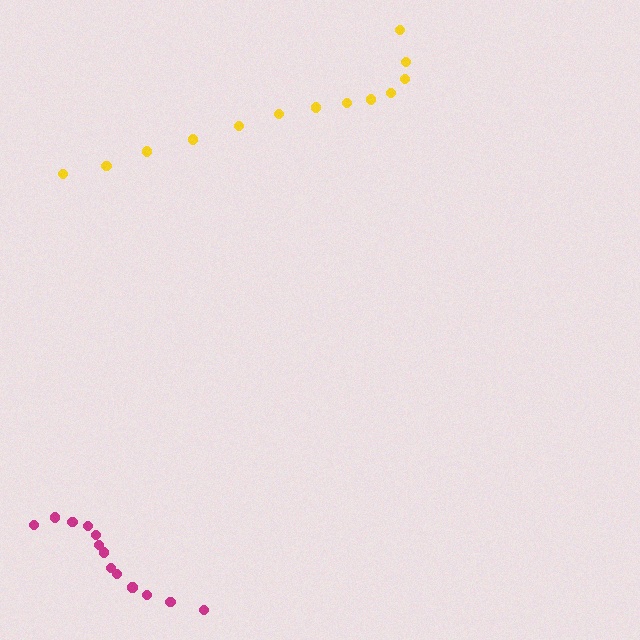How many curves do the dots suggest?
There are 2 distinct paths.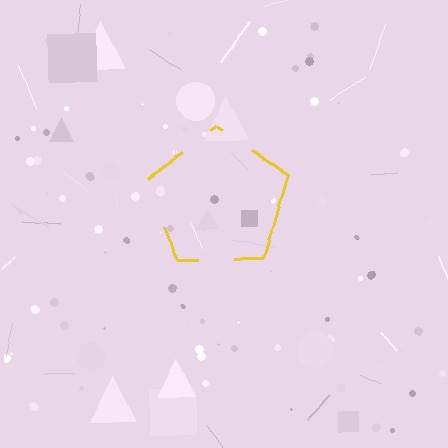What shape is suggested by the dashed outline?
The dashed outline suggests a pentagon.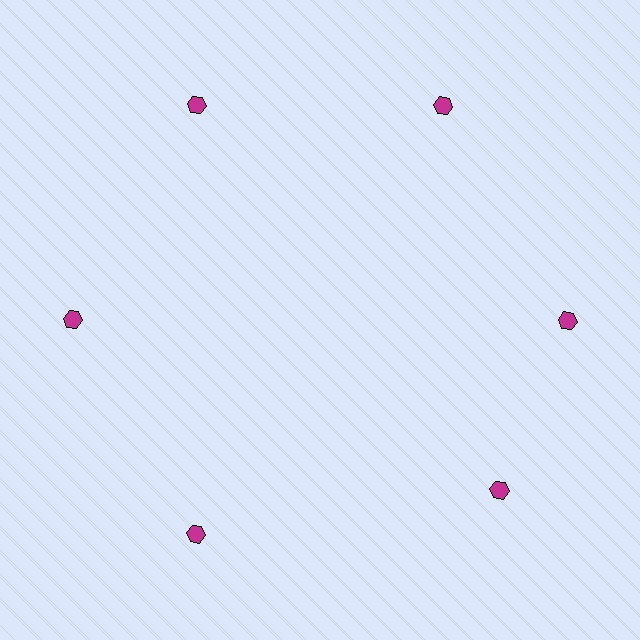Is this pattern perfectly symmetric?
No. The 6 magenta hexagons are arranged in a ring, but one element near the 5 o'clock position is rotated out of alignment along the ring, breaking the 6-fold rotational symmetry.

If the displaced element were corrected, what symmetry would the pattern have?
It would have 6-fold rotational symmetry — the pattern would map onto itself every 60 degrees.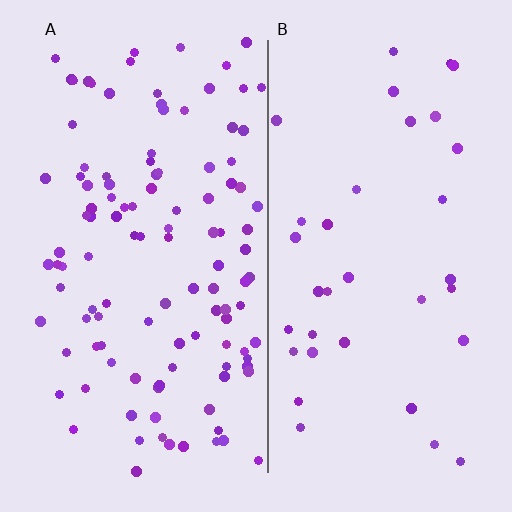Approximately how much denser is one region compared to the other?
Approximately 3.3× — region A over region B.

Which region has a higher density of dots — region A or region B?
A (the left).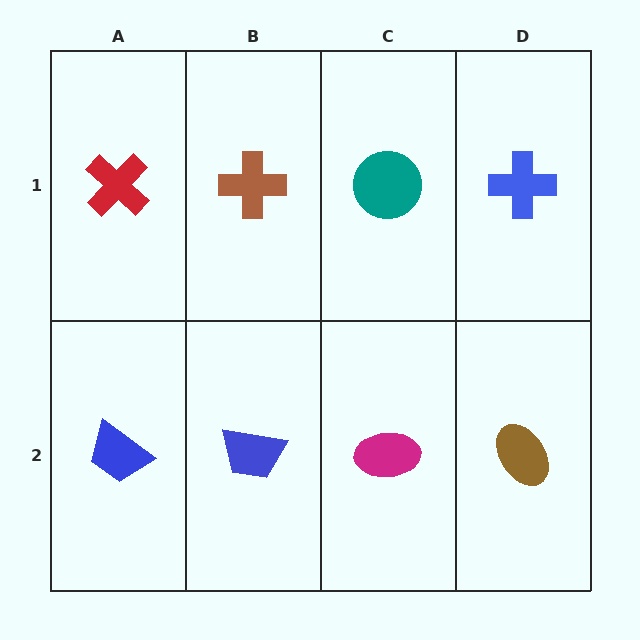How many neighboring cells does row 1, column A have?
2.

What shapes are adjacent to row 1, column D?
A brown ellipse (row 2, column D), a teal circle (row 1, column C).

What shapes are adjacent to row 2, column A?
A red cross (row 1, column A), a blue trapezoid (row 2, column B).